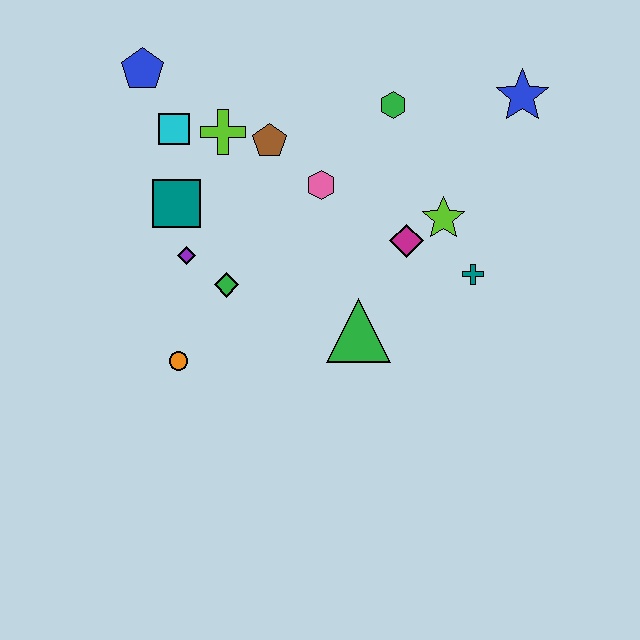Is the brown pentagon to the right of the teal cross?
No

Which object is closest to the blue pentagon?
The cyan square is closest to the blue pentagon.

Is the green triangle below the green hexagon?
Yes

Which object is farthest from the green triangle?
The blue pentagon is farthest from the green triangle.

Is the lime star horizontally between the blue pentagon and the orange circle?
No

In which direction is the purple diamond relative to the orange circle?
The purple diamond is above the orange circle.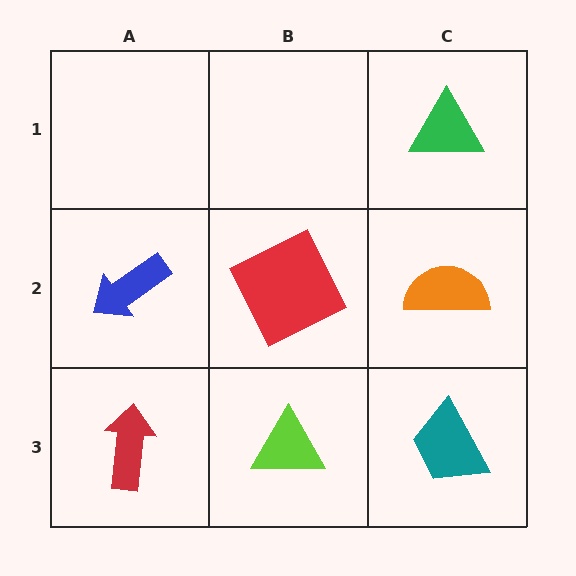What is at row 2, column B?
A red square.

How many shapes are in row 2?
3 shapes.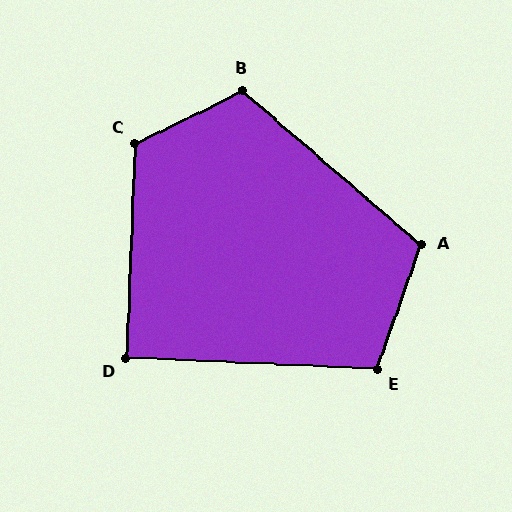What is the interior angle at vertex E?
Approximately 107 degrees (obtuse).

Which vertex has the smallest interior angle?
D, at approximately 90 degrees.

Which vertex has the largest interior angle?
C, at approximately 118 degrees.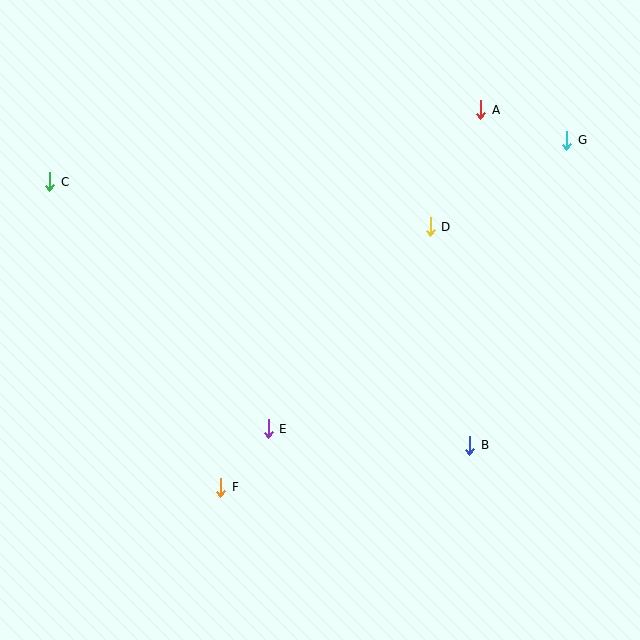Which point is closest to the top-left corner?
Point C is closest to the top-left corner.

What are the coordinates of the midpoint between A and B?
The midpoint between A and B is at (475, 277).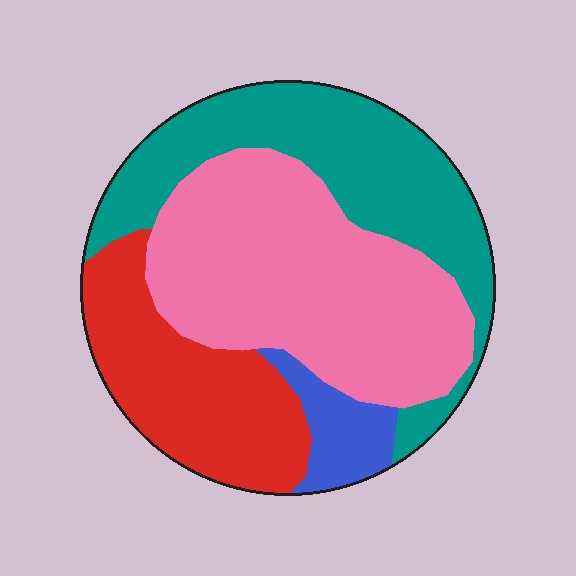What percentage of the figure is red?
Red takes up about one quarter (1/4) of the figure.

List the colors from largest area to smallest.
From largest to smallest: pink, teal, red, blue.